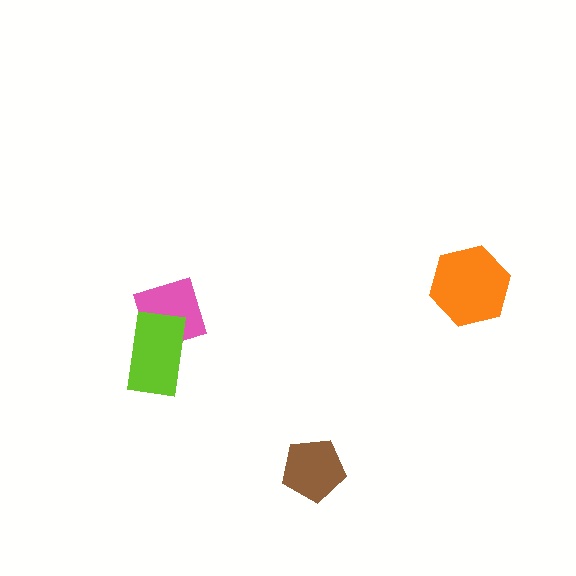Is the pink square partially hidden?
Yes, it is partially covered by another shape.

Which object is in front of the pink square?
The lime rectangle is in front of the pink square.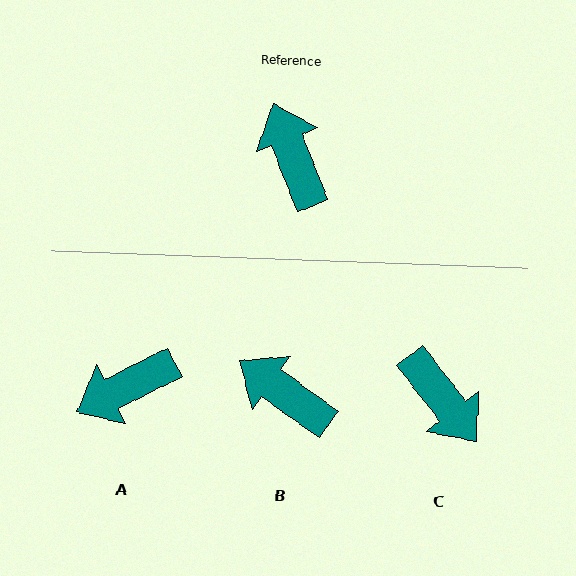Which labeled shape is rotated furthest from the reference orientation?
C, about 164 degrees away.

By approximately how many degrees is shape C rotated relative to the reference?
Approximately 164 degrees clockwise.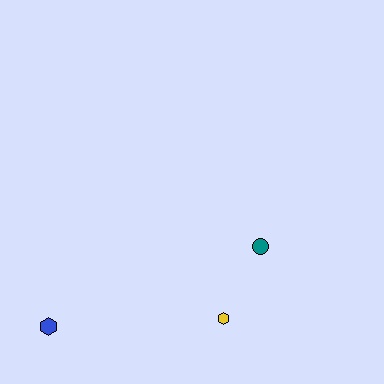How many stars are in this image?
There are no stars.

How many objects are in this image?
There are 3 objects.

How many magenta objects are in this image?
There are no magenta objects.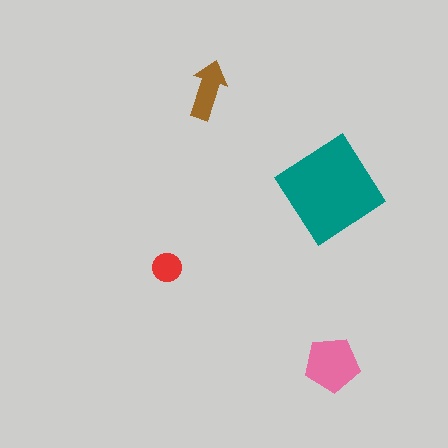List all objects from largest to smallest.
The teal diamond, the pink pentagon, the brown arrow, the red circle.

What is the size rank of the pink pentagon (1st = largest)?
2nd.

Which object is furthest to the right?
The pink pentagon is rightmost.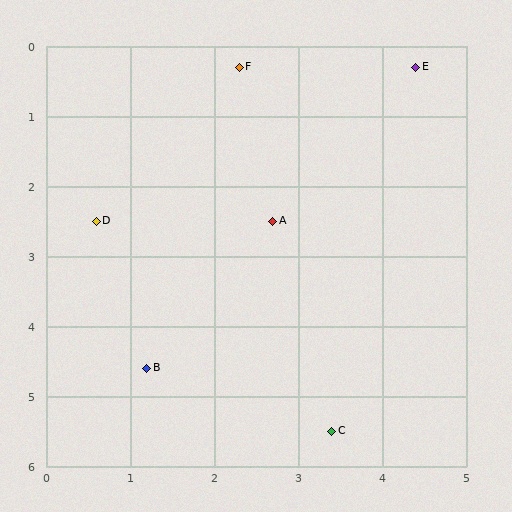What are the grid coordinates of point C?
Point C is at approximately (3.4, 5.5).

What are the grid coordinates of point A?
Point A is at approximately (2.7, 2.5).